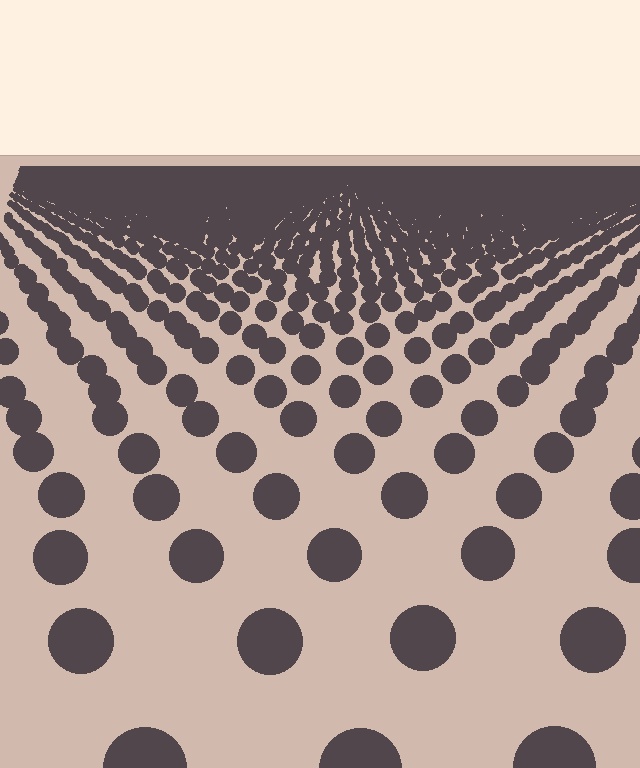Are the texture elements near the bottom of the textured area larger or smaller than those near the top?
Larger. Near the bottom, elements are closer to the viewer and appear at a bigger on-screen size.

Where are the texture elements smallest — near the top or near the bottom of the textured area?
Near the top.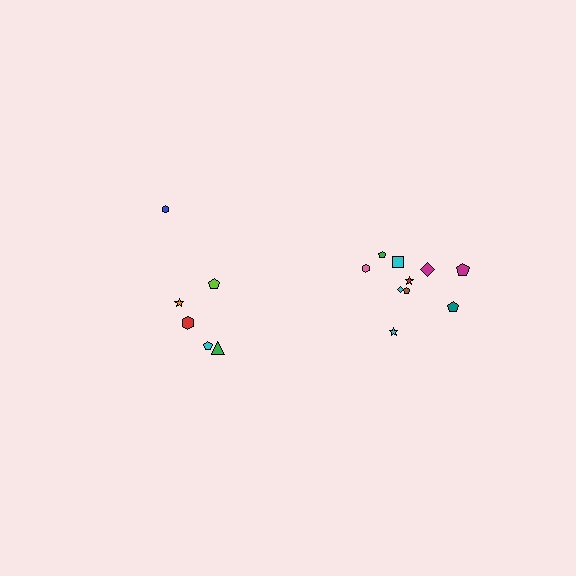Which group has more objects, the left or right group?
The right group.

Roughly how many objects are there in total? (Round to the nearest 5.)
Roughly 15 objects in total.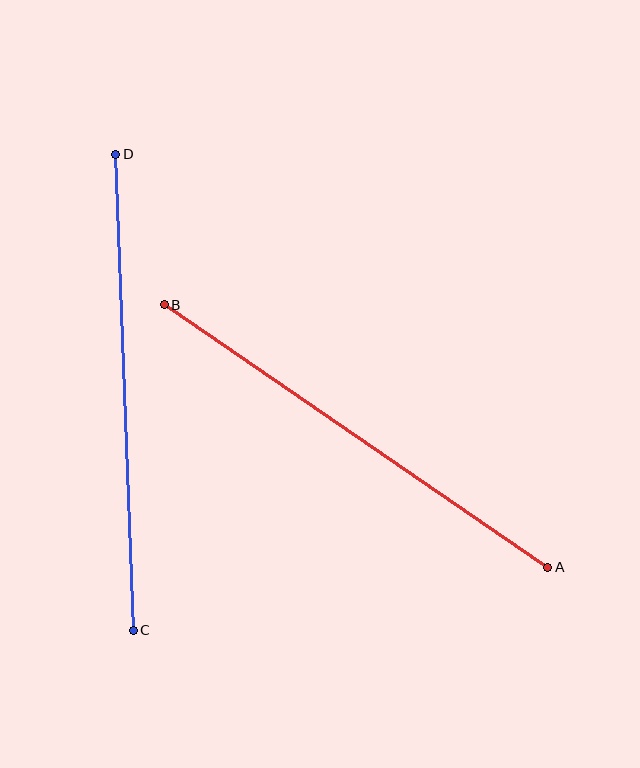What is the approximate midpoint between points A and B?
The midpoint is at approximately (356, 436) pixels.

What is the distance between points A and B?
The distance is approximately 465 pixels.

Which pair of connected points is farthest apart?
Points C and D are farthest apart.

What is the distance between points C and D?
The distance is approximately 477 pixels.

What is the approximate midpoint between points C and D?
The midpoint is at approximately (124, 392) pixels.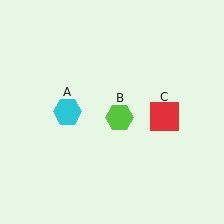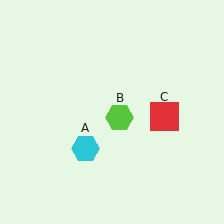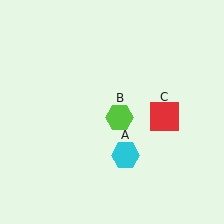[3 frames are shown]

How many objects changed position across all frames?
1 object changed position: cyan hexagon (object A).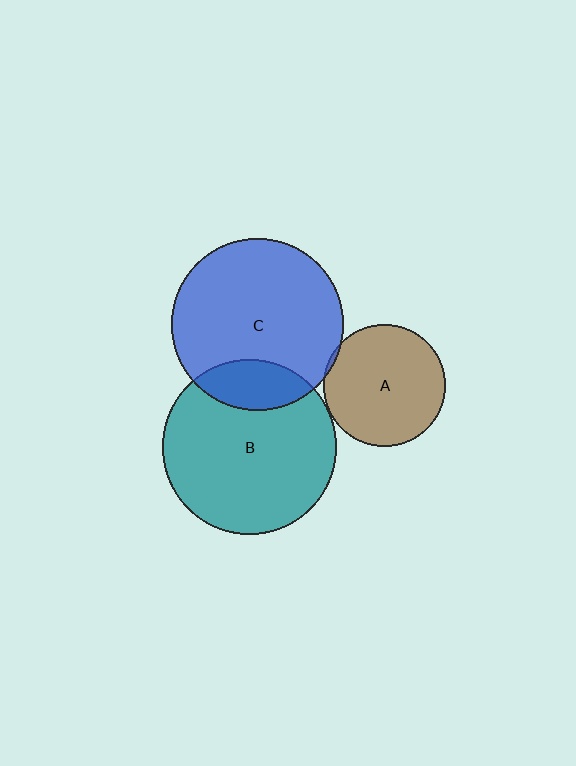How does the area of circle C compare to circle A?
Approximately 2.0 times.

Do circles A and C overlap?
Yes.